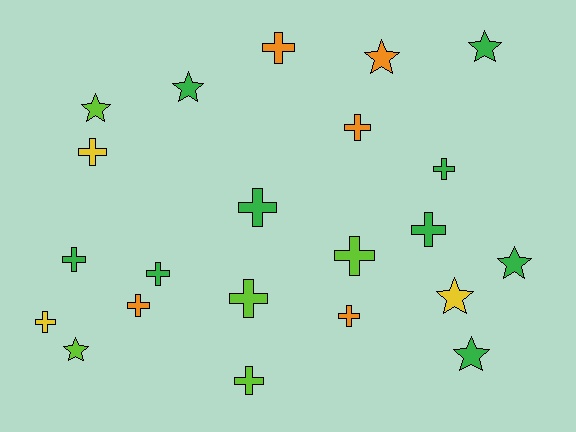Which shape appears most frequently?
Cross, with 14 objects.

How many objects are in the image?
There are 22 objects.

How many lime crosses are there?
There are 3 lime crosses.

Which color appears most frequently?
Green, with 9 objects.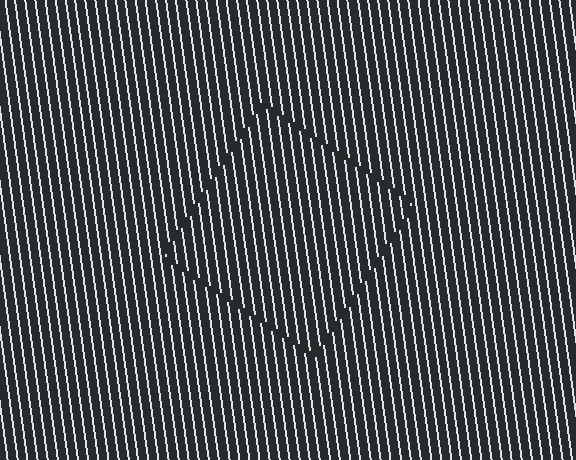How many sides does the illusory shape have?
4 sides — the line-ends trace a square.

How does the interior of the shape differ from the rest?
The interior of the shape contains the same grating, shifted by half a period — the contour is defined by the phase discontinuity where line-ends from the inner and outer gratings abut.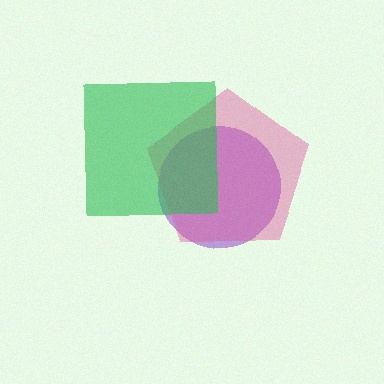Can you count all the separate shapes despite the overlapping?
Yes, there are 3 separate shapes.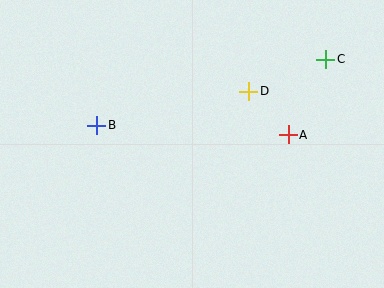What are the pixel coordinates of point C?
Point C is at (326, 59).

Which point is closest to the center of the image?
Point D at (249, 91) is closest to the center.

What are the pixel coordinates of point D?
Point D is at (249, 91).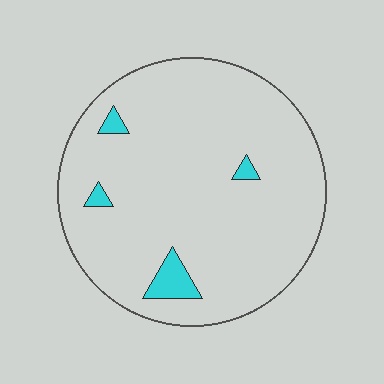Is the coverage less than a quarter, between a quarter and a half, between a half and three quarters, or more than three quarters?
Less than a quarter.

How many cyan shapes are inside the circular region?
4.